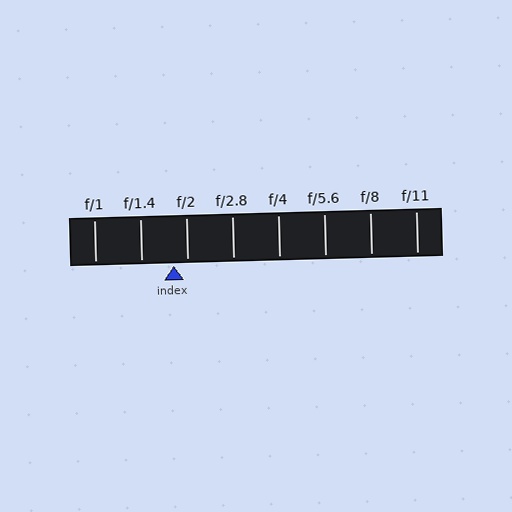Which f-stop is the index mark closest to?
The index mark is closest to f/2.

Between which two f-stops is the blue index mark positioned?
The index mark is between f/1.4 and f/2.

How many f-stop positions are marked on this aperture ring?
There are 8 f-stop positions marked.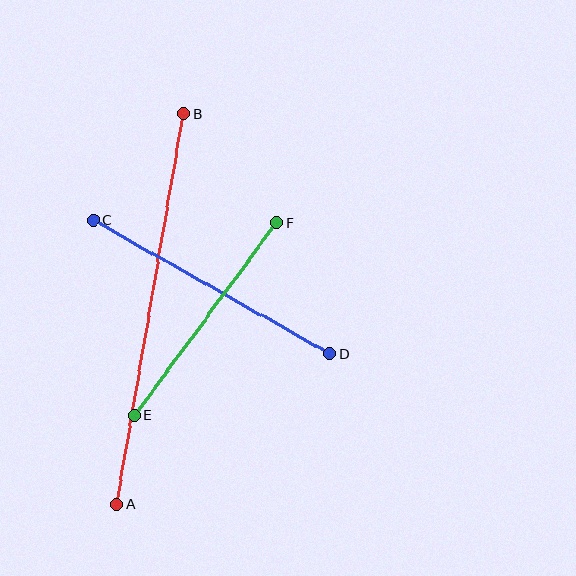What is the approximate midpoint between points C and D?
The midpoint is at approximately (212, 287) pixels.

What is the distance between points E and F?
The distance is approximately 239 pixels.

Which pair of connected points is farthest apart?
Points A and B are farthest apart.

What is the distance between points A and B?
The distance is approximately 397 pixels.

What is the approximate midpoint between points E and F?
The midpoint is at approximately (206, 319) pixels.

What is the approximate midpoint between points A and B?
The midpoint is at approximately (150, 309) pixels.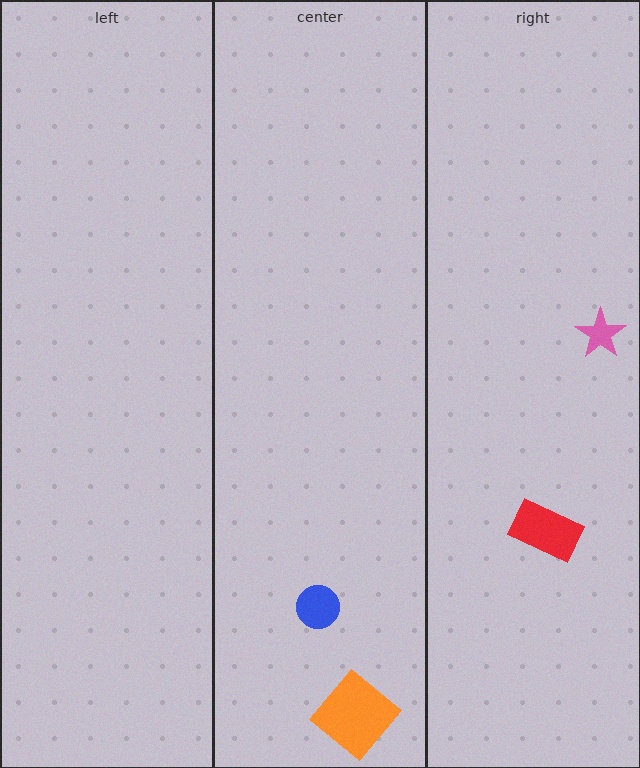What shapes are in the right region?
The red rectangle, the pink star.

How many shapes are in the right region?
2.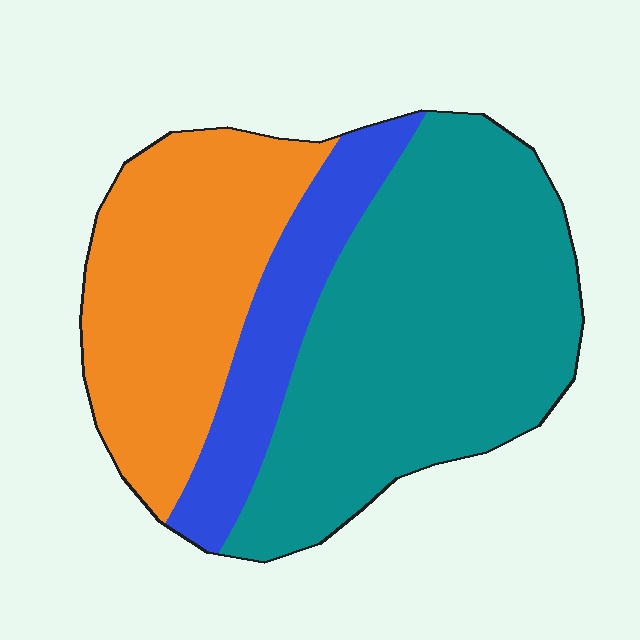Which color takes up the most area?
Teal, at roughly 50%.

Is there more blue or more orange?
Orange.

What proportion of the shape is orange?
Orange takes up about one third (1/3) of the shape.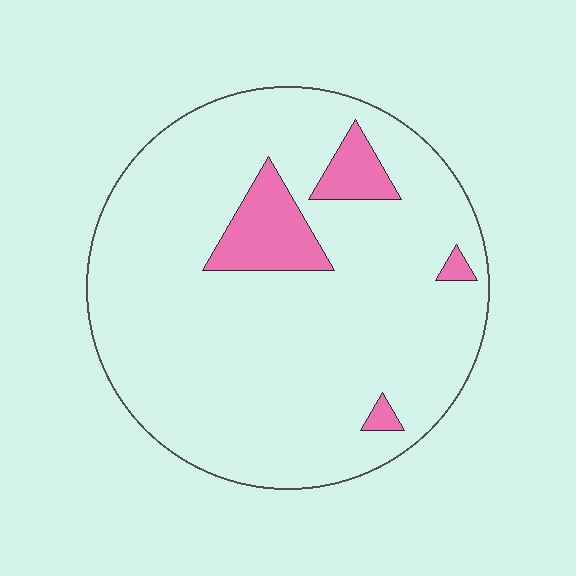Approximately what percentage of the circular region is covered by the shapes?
Approximately 10%.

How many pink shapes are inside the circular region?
4.